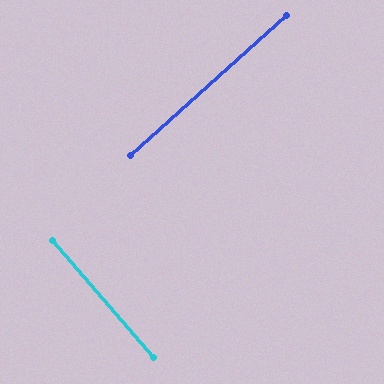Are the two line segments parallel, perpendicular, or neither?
Perpendicular — they meet at approximately 89°.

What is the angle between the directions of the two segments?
Approximately 89 degrees.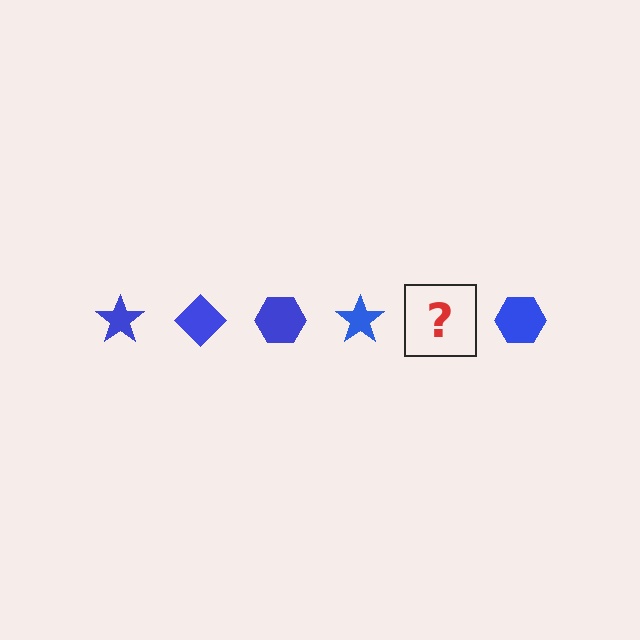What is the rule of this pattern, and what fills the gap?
The rule is that the pattern cycles through star, diamond, hexagon shapes in blue. The gap should be filled with a blue diamond.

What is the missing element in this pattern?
The missing element is a blue diamond.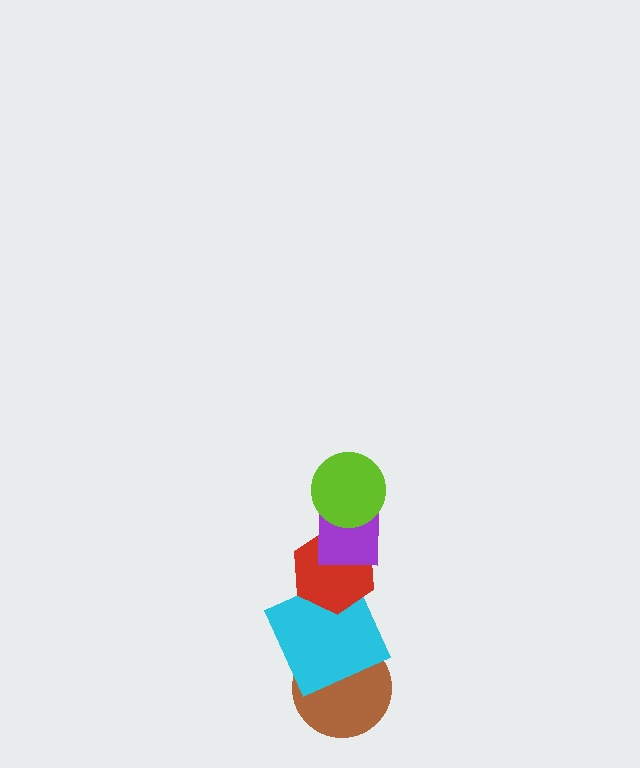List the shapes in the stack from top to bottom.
From top to bottom: the lime circle, the purple square, the red hexagon, the cyan square, the brown circle.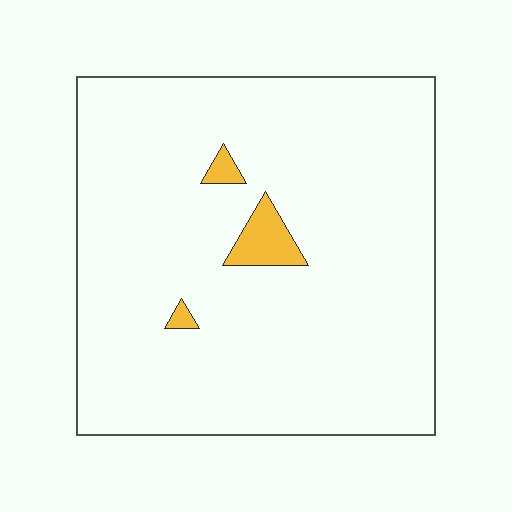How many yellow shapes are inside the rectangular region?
3.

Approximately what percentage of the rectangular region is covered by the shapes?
Approximately 5%.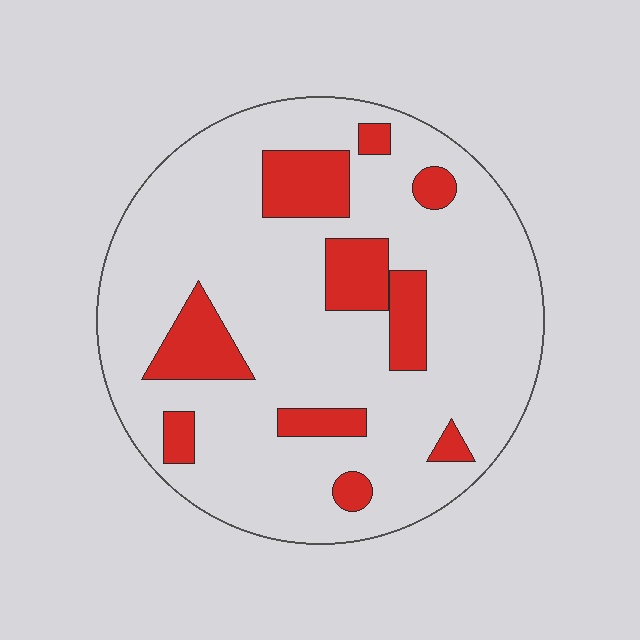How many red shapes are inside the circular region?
10.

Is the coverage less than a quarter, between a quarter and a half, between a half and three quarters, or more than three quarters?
Less than a quarter.